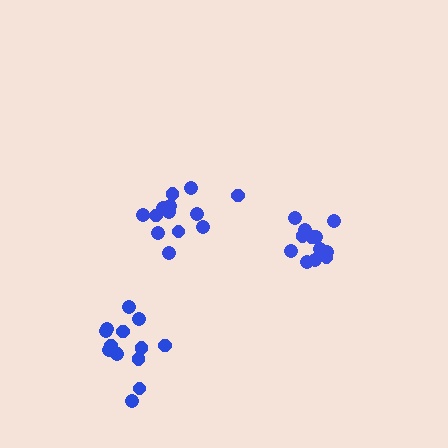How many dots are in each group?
Group 1: 12 dots, Group 2: 15 dots, Group 3: 13 dots (40 total).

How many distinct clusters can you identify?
There are 3 distinct clusters.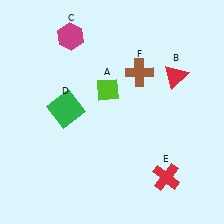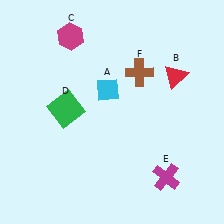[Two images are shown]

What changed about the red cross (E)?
In Image 1, E is red. In Image 2, it changed to magenta.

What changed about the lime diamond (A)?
In Image 1, A is lime. In Image 2, it changed to cyan.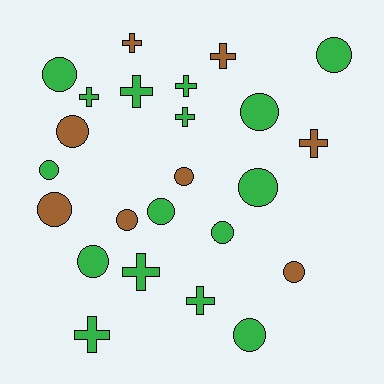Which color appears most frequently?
Green, with 16 objects.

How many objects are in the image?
There are 24 objects.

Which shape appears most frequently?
Circle, with 14 objects.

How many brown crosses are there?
There are 3 brown crosses.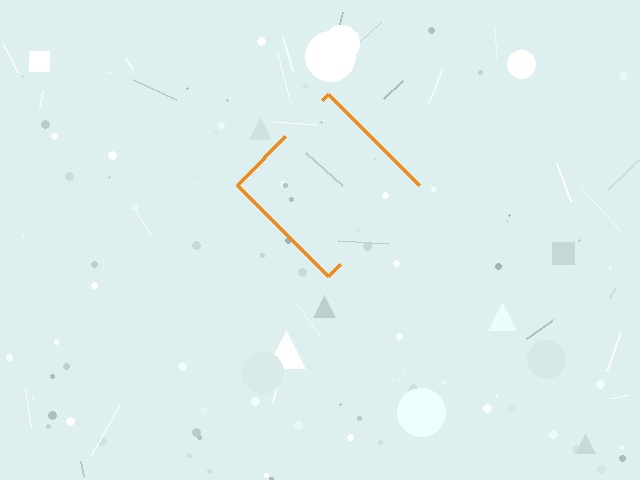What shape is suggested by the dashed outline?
The dashed outline suggests a diamond.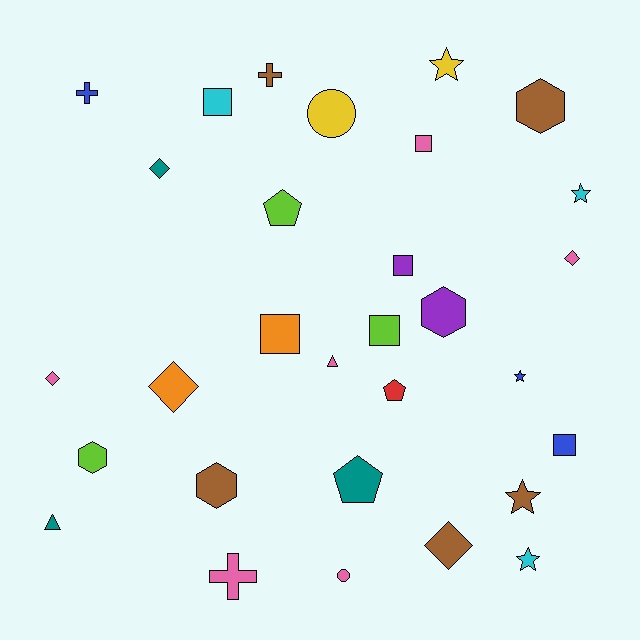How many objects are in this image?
There are 30 objects.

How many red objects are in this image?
There is 1 red object.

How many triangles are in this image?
There are 2 triangles.